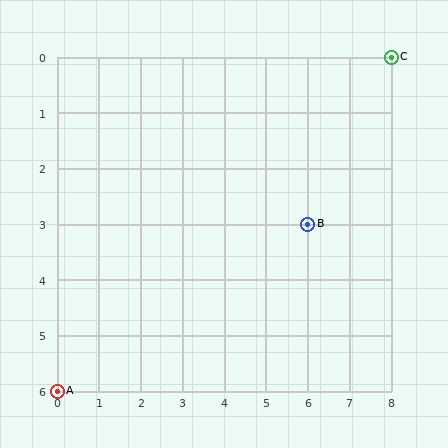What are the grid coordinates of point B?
Point B is at grid coordinates (6, 3).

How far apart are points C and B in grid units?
Points C and B are 2 columns and 3 rows apart (about 3.6 grid units diagonally).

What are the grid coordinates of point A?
Point A is at grid coordinates (0, 6).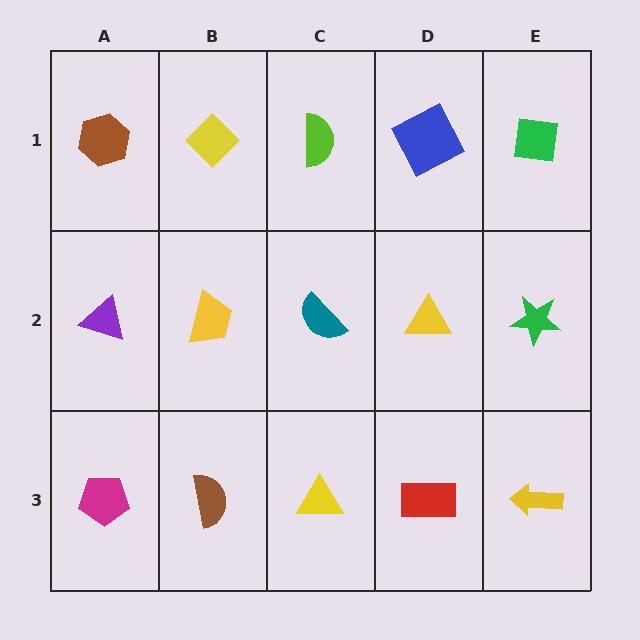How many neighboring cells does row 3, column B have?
3.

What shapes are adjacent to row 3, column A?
A purple triangle (row 2, column A), a brown semicircle (row 3, column B).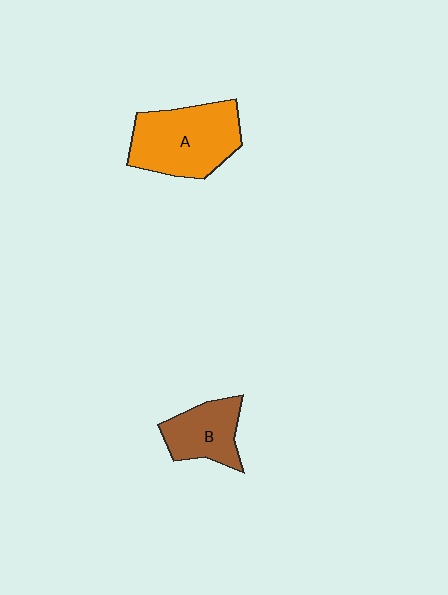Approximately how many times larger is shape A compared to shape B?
Approximately 1.7 times.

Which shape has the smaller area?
Shape B (brown).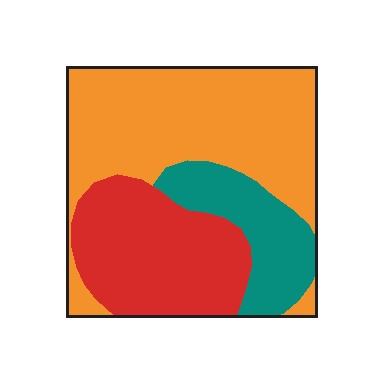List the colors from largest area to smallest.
From largest to smallest: orange, red, teal.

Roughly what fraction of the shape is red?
Red takes up between a sixth and a third of the shape.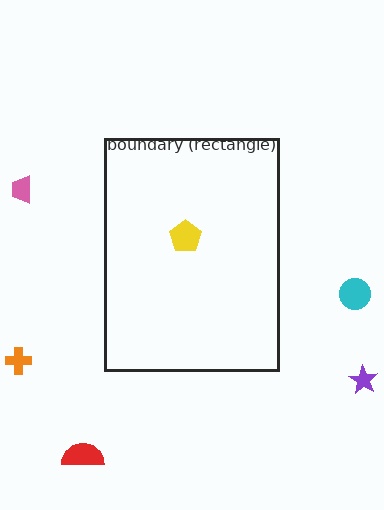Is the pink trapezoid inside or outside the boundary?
Outside.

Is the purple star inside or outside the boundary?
Outside.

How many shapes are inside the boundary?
1 inside, 5 outside.